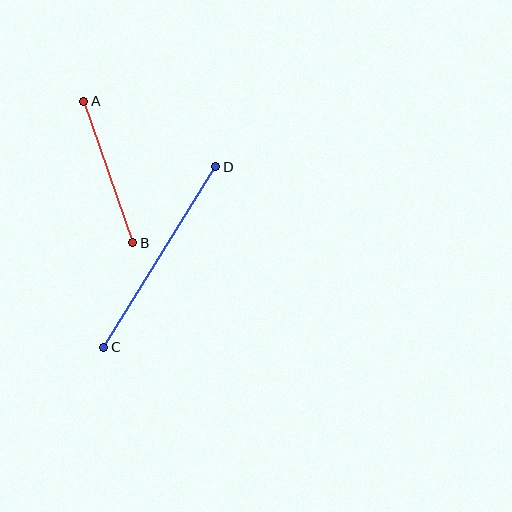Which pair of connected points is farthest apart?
Points C and D are farthest apart.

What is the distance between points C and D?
The distance is approximately 212 pixels.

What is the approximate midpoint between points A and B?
The midpoint is at approximately (108, 172) pixels.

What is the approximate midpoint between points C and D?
The midpoint is at approximately (160, 257) pixels.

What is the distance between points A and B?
The distance is approximately 150 pixels.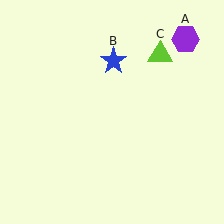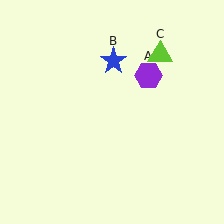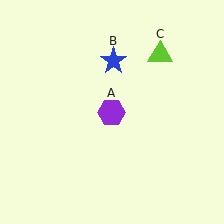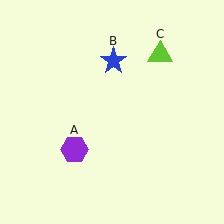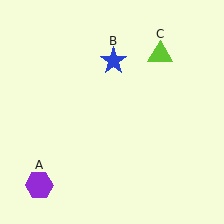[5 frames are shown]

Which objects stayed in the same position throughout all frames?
Blue star (object B) and lime triangle (object C) remained stationary.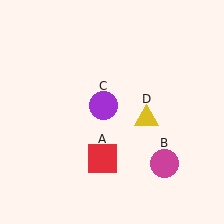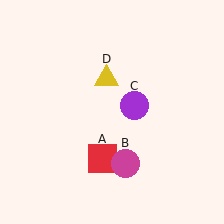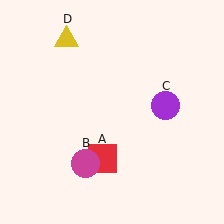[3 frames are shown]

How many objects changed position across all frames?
3 objects changed position: magenta circle (object B), purple circle (object C), yellow triangle (object D).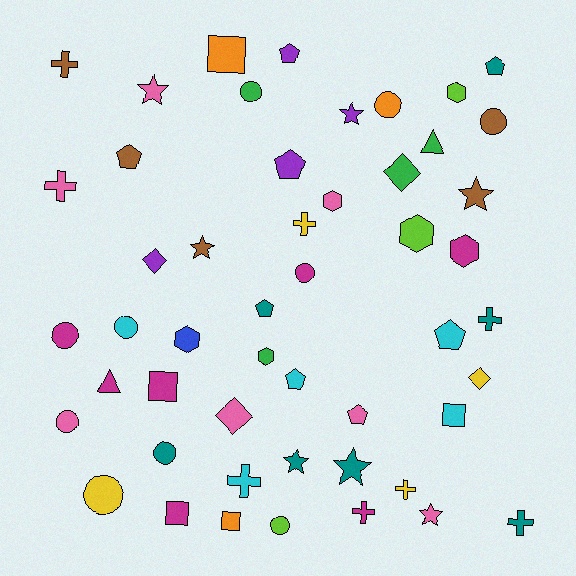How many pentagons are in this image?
There are 8 pentagons.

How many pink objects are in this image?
There are 7 pink objects.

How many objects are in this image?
There are 50 objects.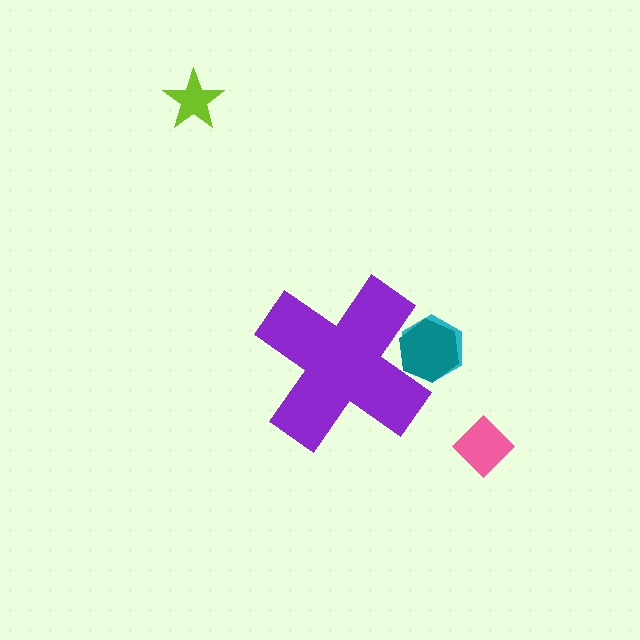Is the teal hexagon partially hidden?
Yes, the teal hexagon is partially hidden behind the purple cross.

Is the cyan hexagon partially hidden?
Yes, the cyan hexagon is partially hidden behind the purple cross.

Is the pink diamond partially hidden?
No, the pink diamond is fully visible.